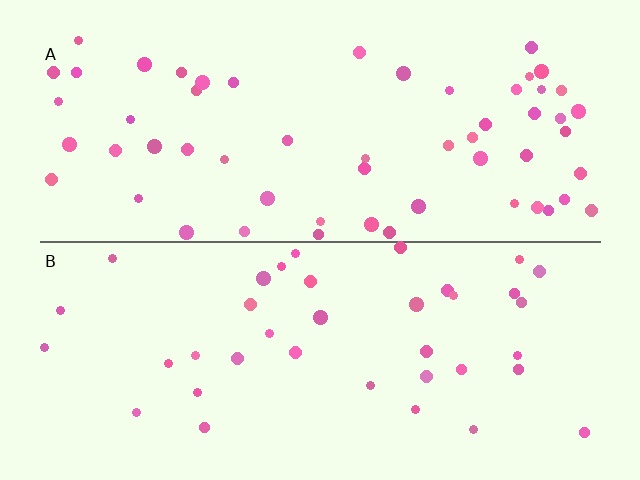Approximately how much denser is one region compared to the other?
Approximately 1.5× — region A over region B.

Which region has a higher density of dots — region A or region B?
A (the top).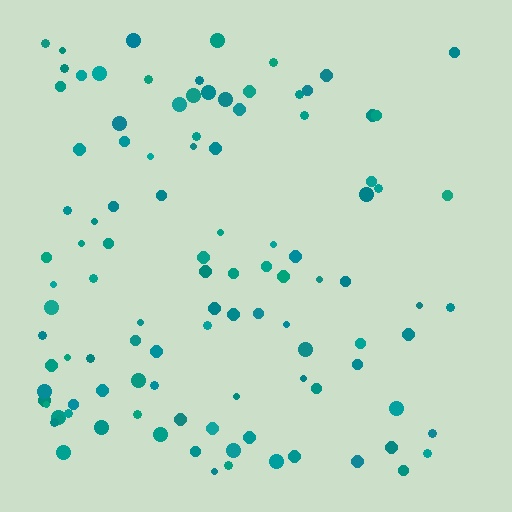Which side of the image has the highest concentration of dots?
The left.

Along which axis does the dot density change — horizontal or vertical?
Horizontal.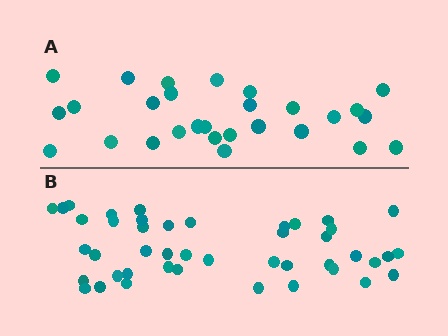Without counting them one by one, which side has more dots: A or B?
Region B (the bottom region) has more dots.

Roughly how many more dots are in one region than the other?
Region B has approximately 15 more dots than region A.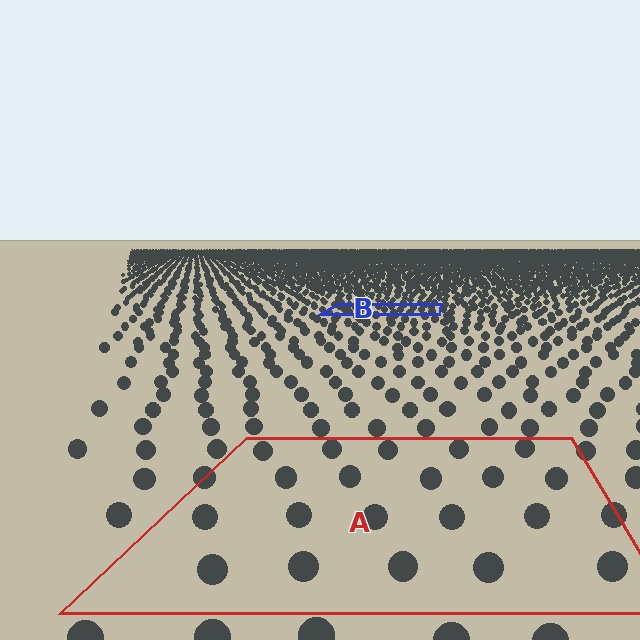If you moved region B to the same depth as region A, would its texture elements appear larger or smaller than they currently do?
They would appear larger. At a closer depth, the same texture elements are projected at a bigger on-screen size.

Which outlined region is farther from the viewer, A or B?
Region B is farther from the viewer — the texture elements inside it appear smaller and more densely packed.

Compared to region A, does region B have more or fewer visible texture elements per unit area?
Region B has more texture elements per unit area — they are packed more densely because it is farther away.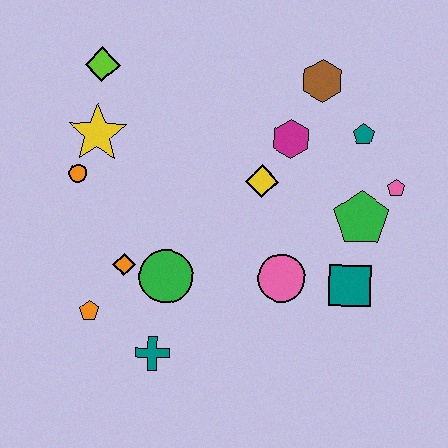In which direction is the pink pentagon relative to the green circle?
The pink pentagon is to the right of the green circle.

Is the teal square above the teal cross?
Yes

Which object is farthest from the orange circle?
The pink pentagon is farthest from the orange circle.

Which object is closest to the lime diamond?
The yellow star is closest to the lime diamond.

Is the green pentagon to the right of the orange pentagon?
Yes